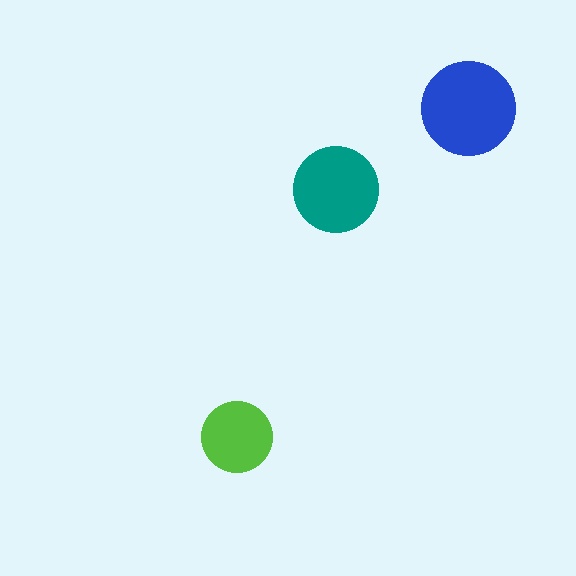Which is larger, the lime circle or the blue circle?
The blue one.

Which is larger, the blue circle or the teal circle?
The blue one.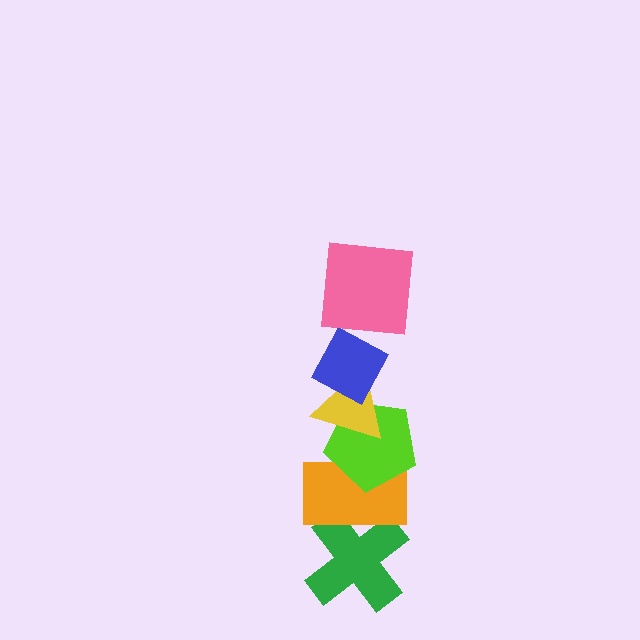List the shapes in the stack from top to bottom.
From top to bottom: the pink square, the blue diamond, the yellow triangle, the lime pentagon, the orange rectangle, the green cross.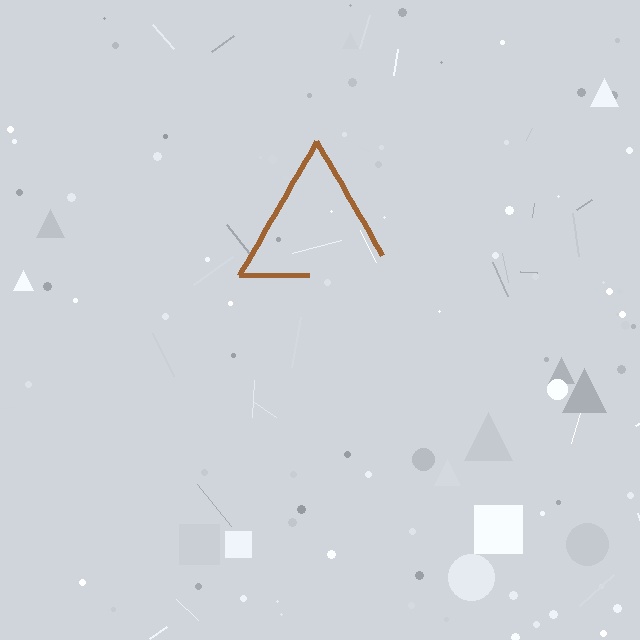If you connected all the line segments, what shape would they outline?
They would outline a triangle.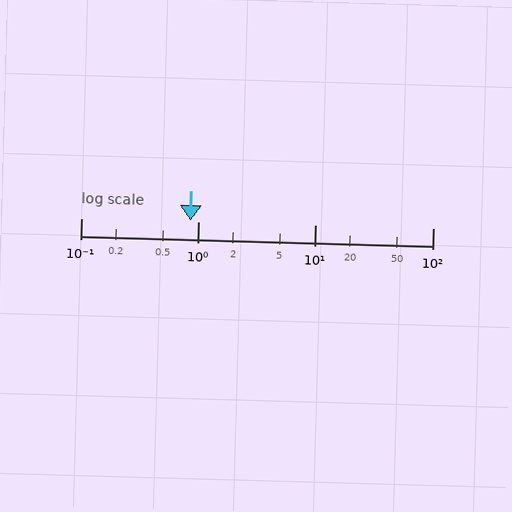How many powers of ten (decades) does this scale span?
The scale spans 3 decades, from 0.1 to 100.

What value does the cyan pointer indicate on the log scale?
The pointer indicates approximately 0.85.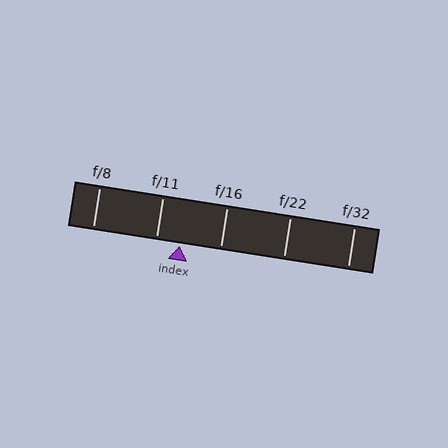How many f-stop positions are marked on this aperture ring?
There are 5 f-stop positions marked.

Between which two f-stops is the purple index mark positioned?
The index mark is between f/11 and f/16.